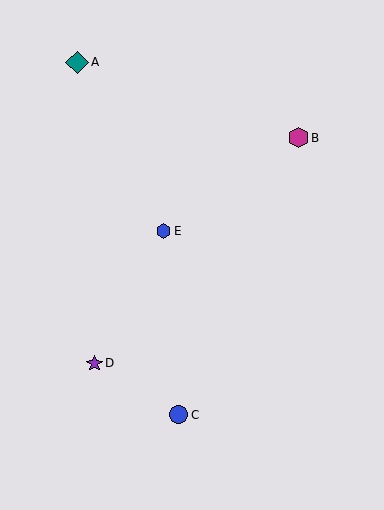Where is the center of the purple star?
The center of the purple star is at (95, 363).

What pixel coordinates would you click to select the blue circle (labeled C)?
Click at (179, 415) to select the blue circle C.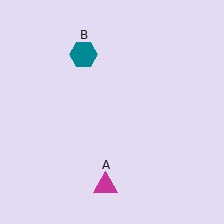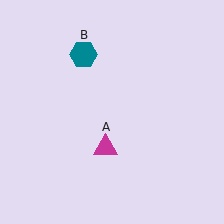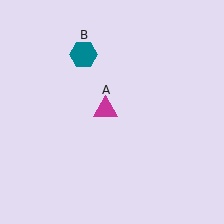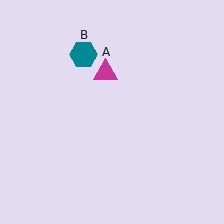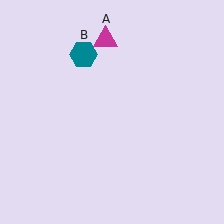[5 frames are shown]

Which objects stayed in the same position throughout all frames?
Teal hexagon (object B) remained stationary.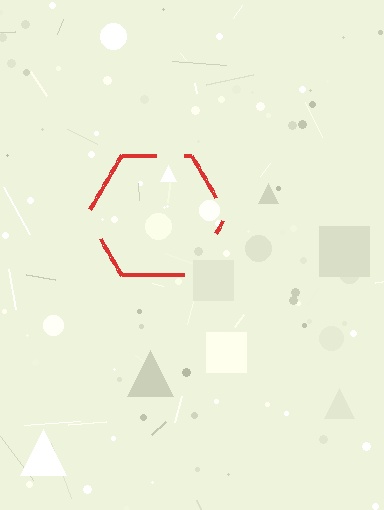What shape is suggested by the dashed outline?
The dashed outline suggests a hexagon.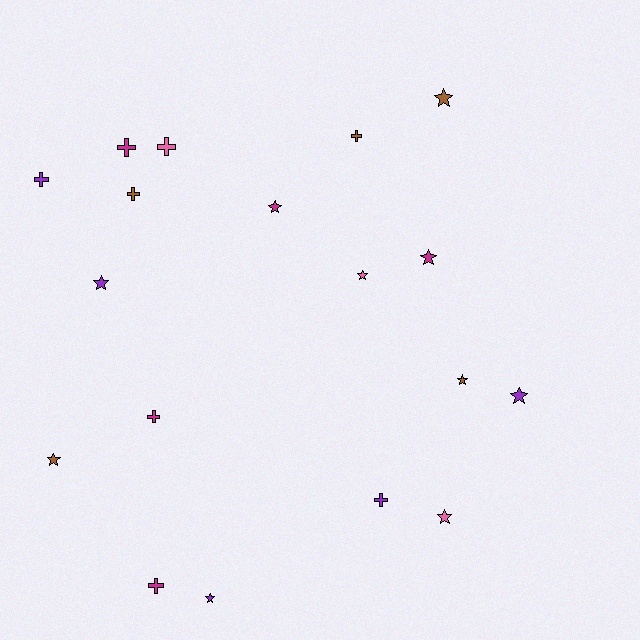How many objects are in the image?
There are 18 objects.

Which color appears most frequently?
Brown, with 5 objects.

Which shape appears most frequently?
Star, with 10 objects.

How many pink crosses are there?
There is 1 pink cross.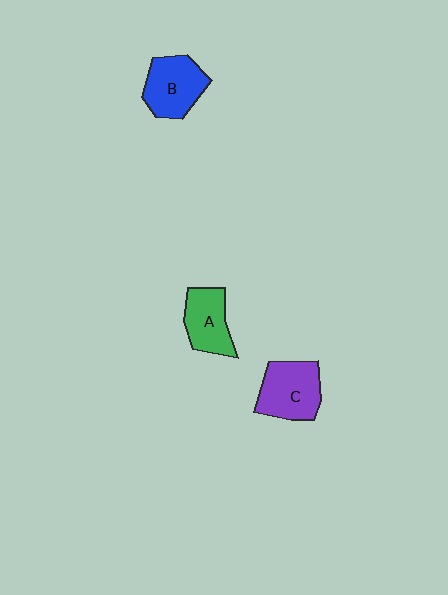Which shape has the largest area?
Shape C (purple).